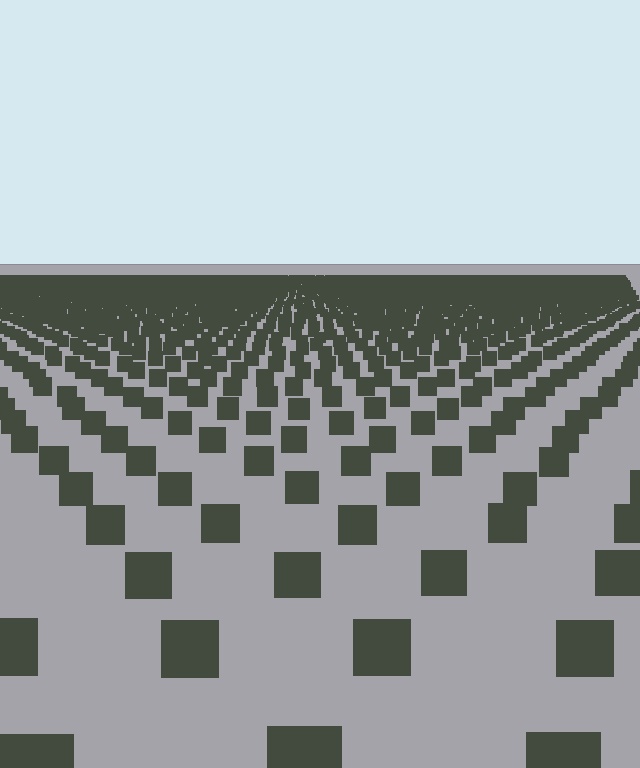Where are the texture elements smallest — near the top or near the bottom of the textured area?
Near the top.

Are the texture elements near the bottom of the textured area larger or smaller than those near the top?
Larger. Near the bottom, elements are closer to the viewer and appear at a bigger on-screen size.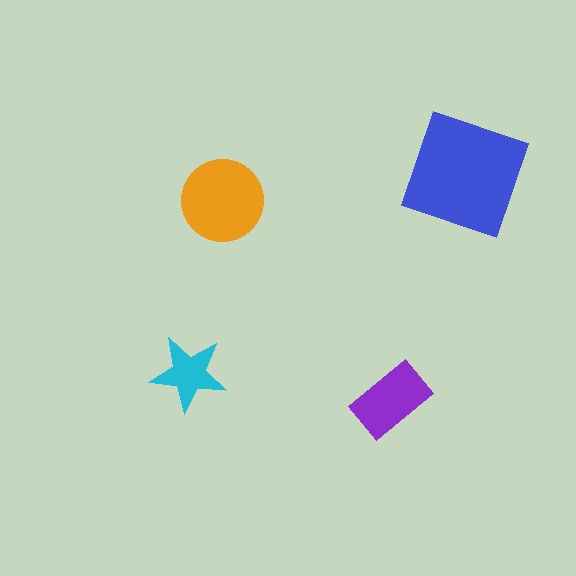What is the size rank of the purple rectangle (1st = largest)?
3rd.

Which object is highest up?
The blue square is topmost.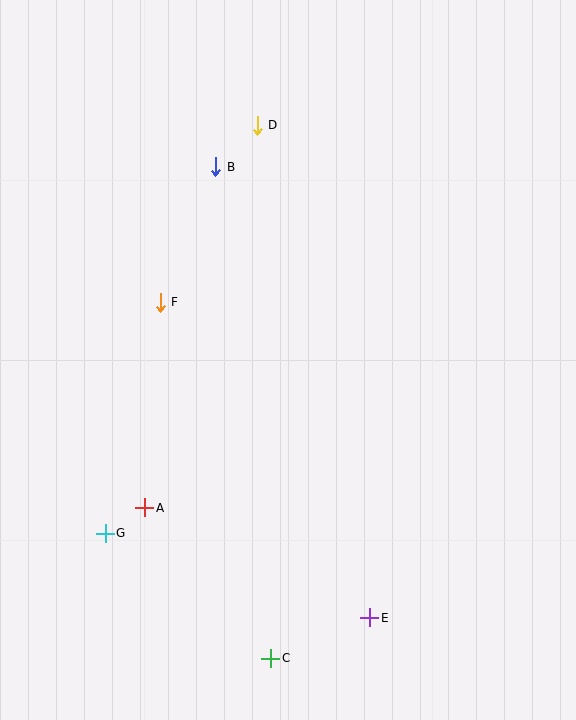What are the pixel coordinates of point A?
Point A is at (145, 508).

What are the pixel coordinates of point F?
Point F is at (160, 302).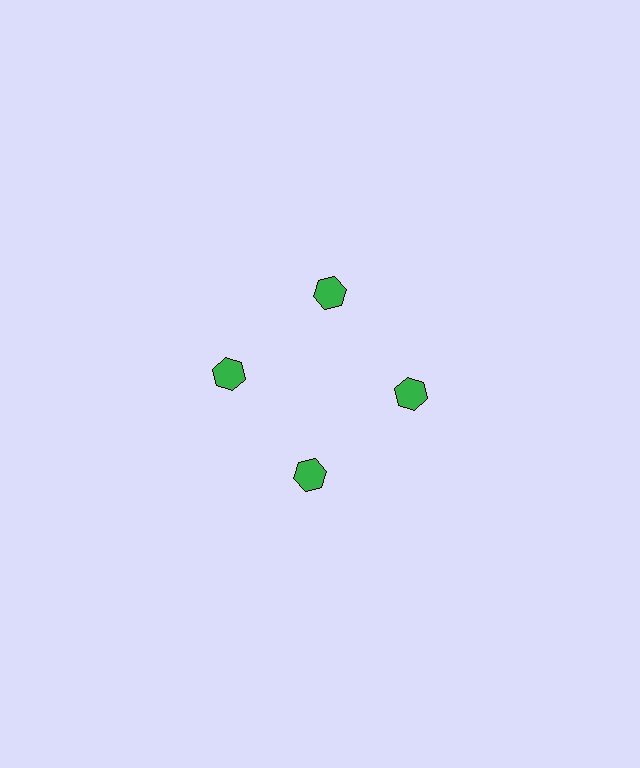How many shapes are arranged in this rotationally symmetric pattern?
There are 4 shapes, arranged in 4 groups of 1.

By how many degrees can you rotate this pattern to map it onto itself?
The pattern maps onto itself every 90 degrees of rotation.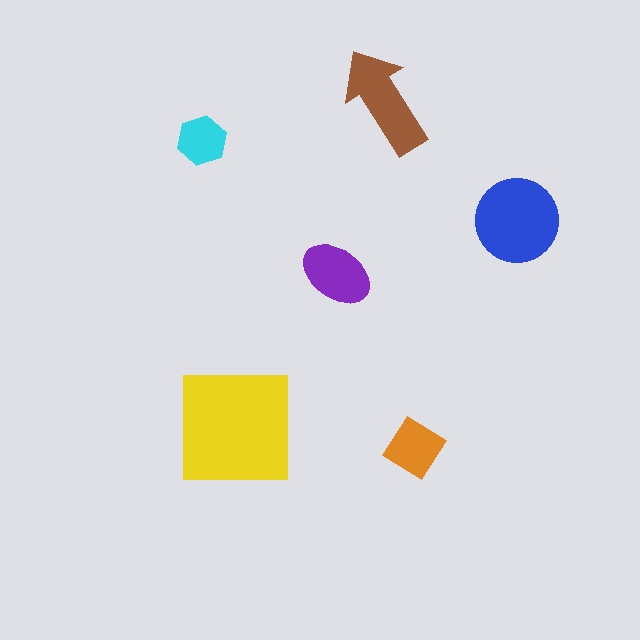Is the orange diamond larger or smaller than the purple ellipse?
Smaller.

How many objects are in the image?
There are 6 objects in the image.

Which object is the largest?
The yellow square.